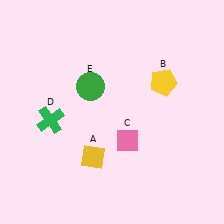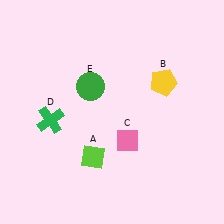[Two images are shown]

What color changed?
The diamond (A) changed from yellow in Image 1 to lime in Image 2.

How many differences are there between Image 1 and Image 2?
There is 1 difference between the two images.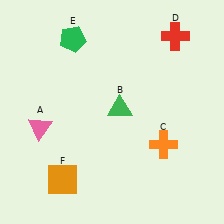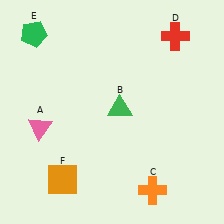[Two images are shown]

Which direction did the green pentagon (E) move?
The green pentagon (E) moved left.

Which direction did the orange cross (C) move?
The orange cross (C) moved down.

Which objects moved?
The objects that moved are: the orange cross (C), the green pentagon (E).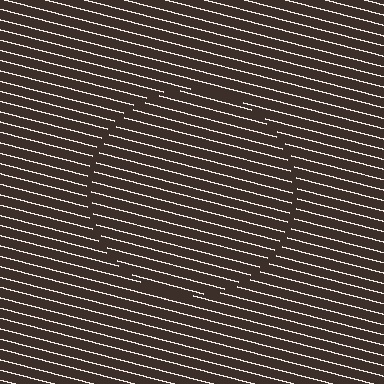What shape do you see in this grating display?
An illusory circle. The interior of the shape contains the same grating, shifted by half a period — the contour is defined by the phase discontinuity where line-ends from the inner and outer gratings abut.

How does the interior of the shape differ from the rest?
The interior of the shape contains the same grating, shifted by half a period — the contour is defined by the phase discontinuity where line-ends from the inner and outer gratings abut.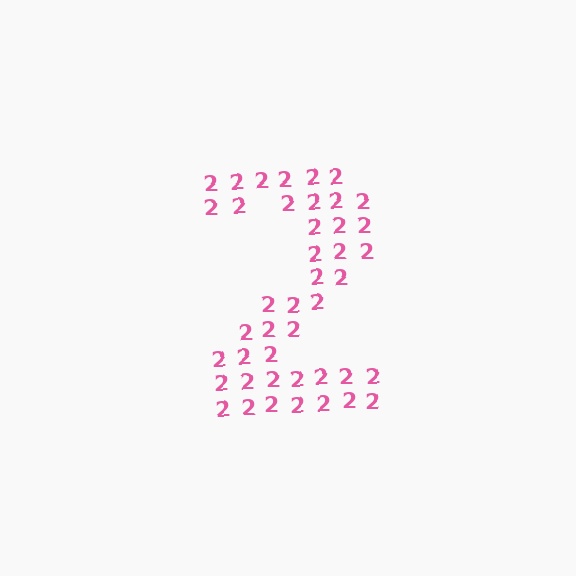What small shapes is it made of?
It is made of small digit 2's.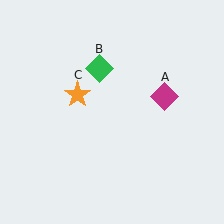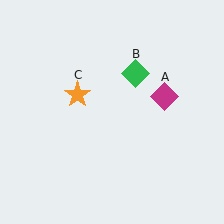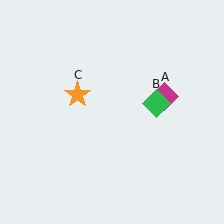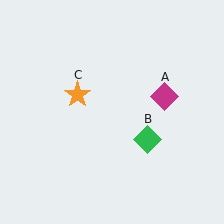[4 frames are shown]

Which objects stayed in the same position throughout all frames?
Magenta diamond (object A) and orange star (object C) remained stationary.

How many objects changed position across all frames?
1 object changed position: green diamond (object B).